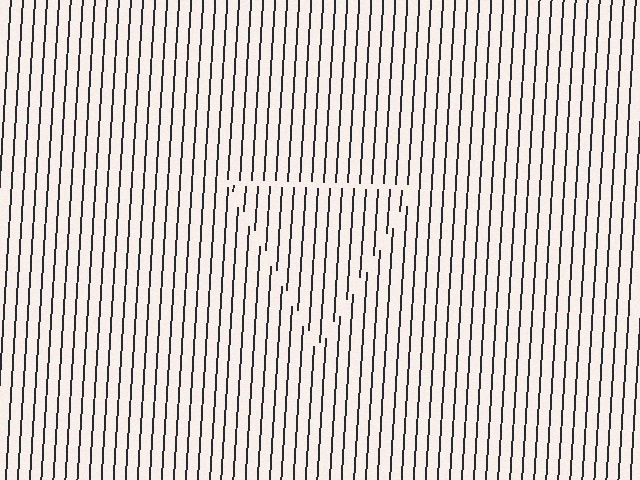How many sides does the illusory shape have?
3 sides — the line-ends trace a triangle.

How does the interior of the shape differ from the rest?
The interior of the shape contains the same grating, shifted by half a period — the contour is defined by the phase discontinuity where line-ends from the inner and outer gratings abut.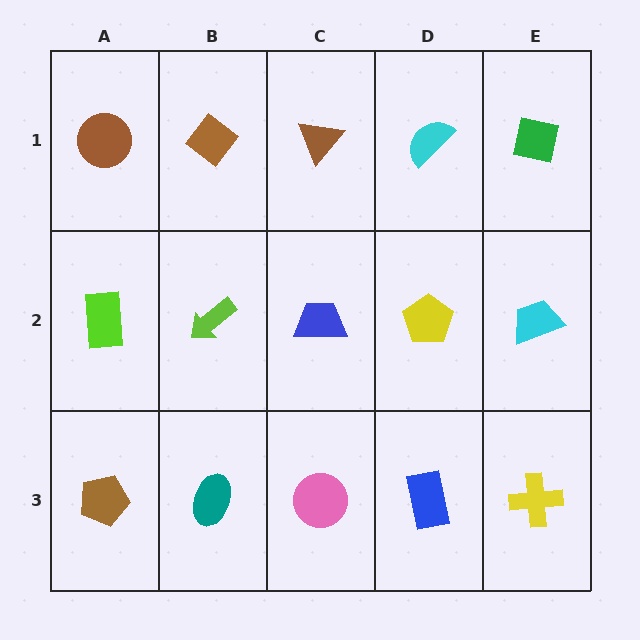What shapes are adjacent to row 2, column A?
A brown circle (row 1, column A), a brown pentagon (row 3, column A), a lime arrow (row 2, column B).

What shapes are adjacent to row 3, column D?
A yellow pentagon (row 2, column D), a pink circle (row 3, column C), a yellow cross (row 3, column E).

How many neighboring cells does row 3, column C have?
3.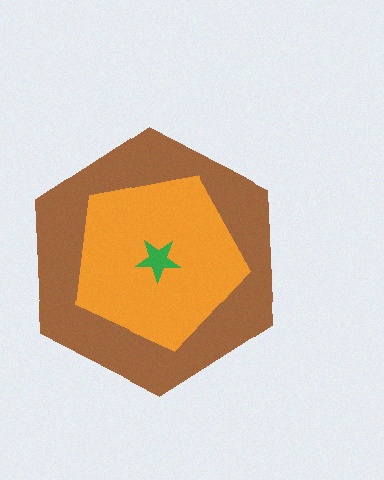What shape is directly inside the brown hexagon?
The orange pentagon.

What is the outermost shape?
The brown hexagon.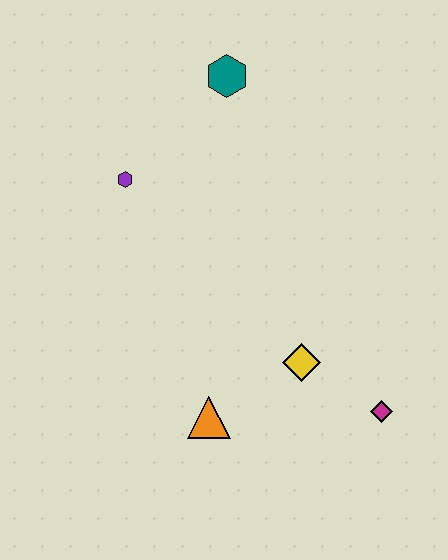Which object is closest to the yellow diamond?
The magenta diamond is closest to the yellow diamond.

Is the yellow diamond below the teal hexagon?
Yes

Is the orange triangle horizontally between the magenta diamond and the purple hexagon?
Yes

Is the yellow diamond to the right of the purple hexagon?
Yes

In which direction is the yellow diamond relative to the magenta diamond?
The yellow diamond is to the left of the magenta diamond.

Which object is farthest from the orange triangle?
The teal hexagon is farthest from the orange triangle.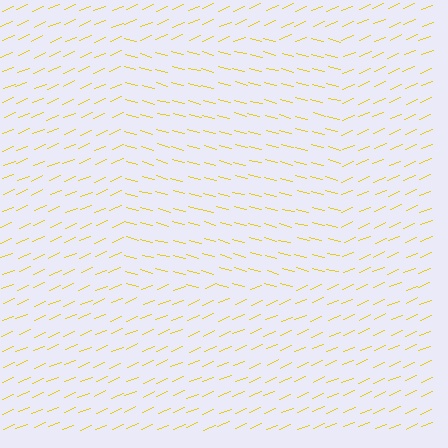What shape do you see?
I see a rectangle.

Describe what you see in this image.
The image is filled with small yellow line segments. A rectangle region in the image has lines oriented differently from the surrounding lines, creating a visible texture boundary.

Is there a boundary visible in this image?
Yes, there is a texture boundary formed by a change in line orientation.